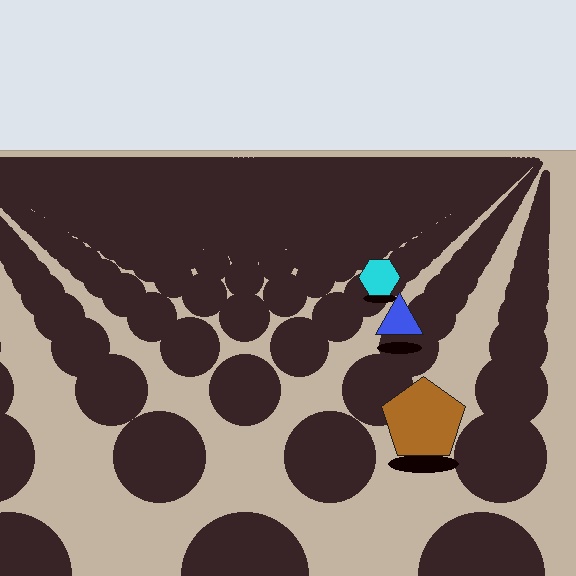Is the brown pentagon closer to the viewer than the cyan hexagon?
Yes. The brown pentagon is closer — you can tell from the texture gradient: the ground texture is coarser near it.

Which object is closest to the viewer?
The brown pentagon is closest. The texture marks near it are larger and more spread out.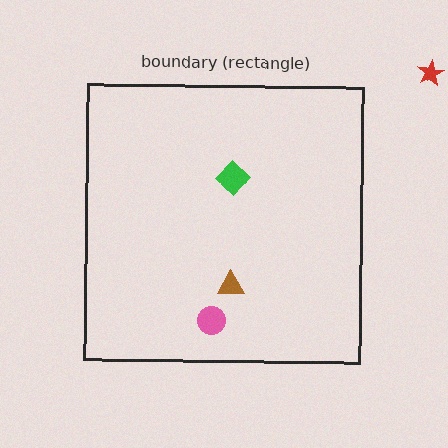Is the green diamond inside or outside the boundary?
Inside.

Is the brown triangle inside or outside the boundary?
Inside.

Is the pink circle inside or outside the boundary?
Inside.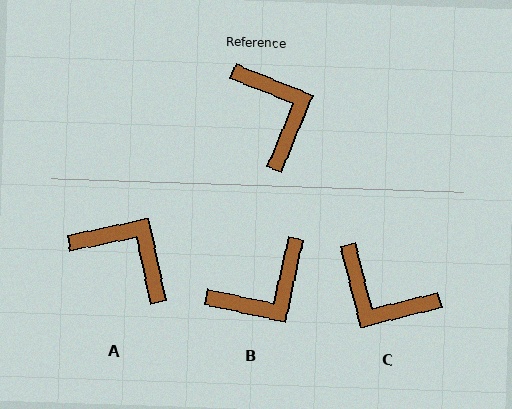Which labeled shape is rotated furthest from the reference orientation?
C, about 144 degrees away.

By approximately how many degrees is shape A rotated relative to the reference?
Approximately 34 degrees counter-clockwise.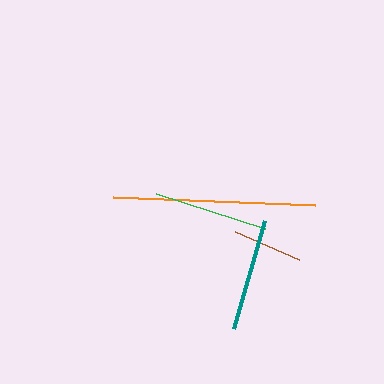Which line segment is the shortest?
The brown line is the shortest at approximately 69 pixels.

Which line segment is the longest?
The orange line is the longest at approximately 203 pixels.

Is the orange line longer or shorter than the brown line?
The orange line is longer than the brown line.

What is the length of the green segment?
The green segment is approximately 115 pixels long.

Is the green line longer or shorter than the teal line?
The green line is longer than the teal line.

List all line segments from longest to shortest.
From longest to shortest: orange, green, teal, brown.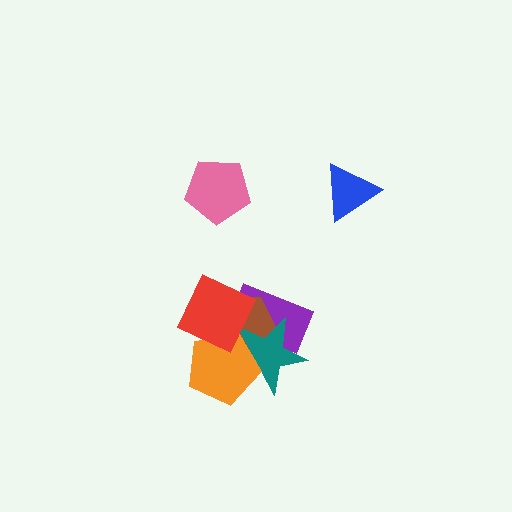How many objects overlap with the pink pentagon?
0 objects overlap with the pink pentagon.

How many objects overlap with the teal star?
4 objects overlap with the teal star.